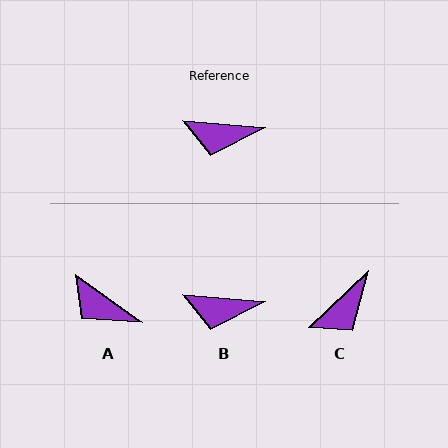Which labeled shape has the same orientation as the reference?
B.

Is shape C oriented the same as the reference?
No, it is off by about 48 degrees.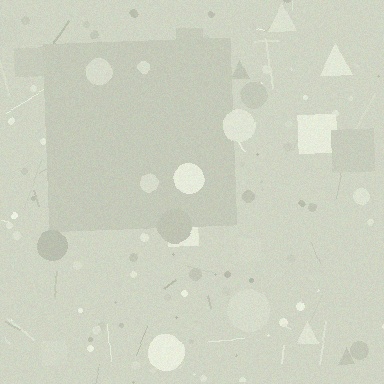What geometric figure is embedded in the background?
A square is embedded in the background.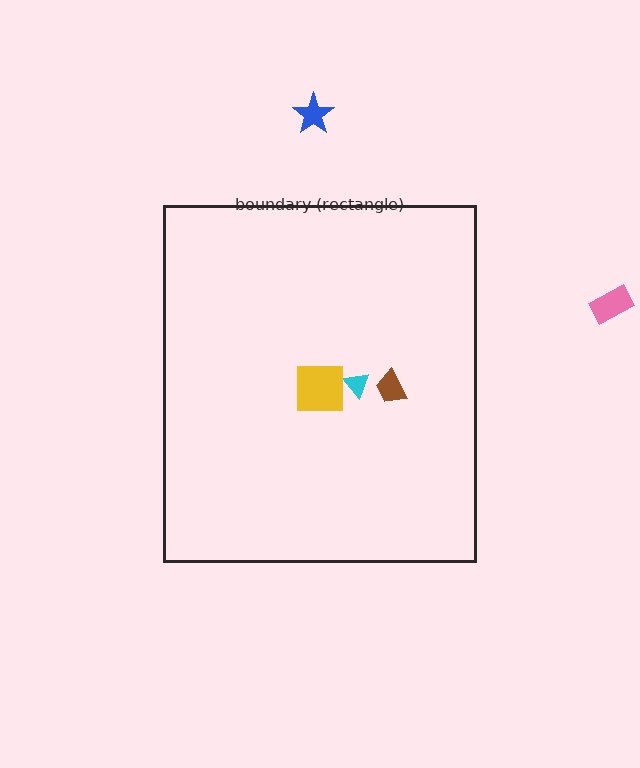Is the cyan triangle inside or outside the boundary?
Inside.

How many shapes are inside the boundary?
3 inside, 2 outside.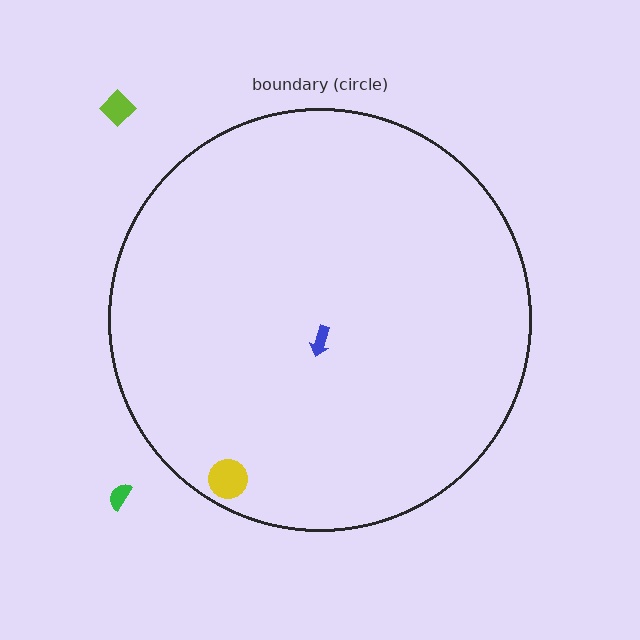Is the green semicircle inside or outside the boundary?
Outside.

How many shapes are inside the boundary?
2 inside, 2 outside.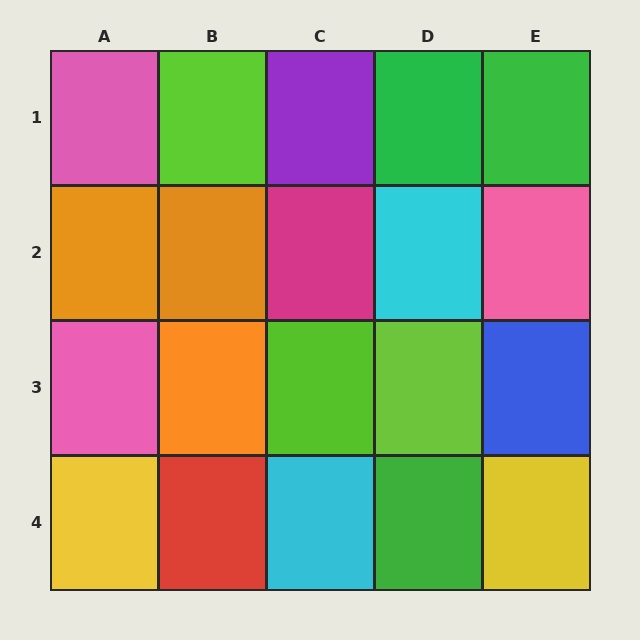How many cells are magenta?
1 cell is magenta.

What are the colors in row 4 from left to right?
Yellow, red, cyan, green, yellow.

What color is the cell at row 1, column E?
Green.